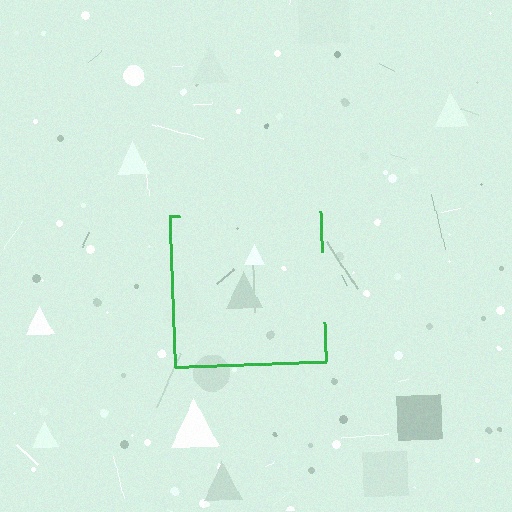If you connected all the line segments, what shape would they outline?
They would outline a square.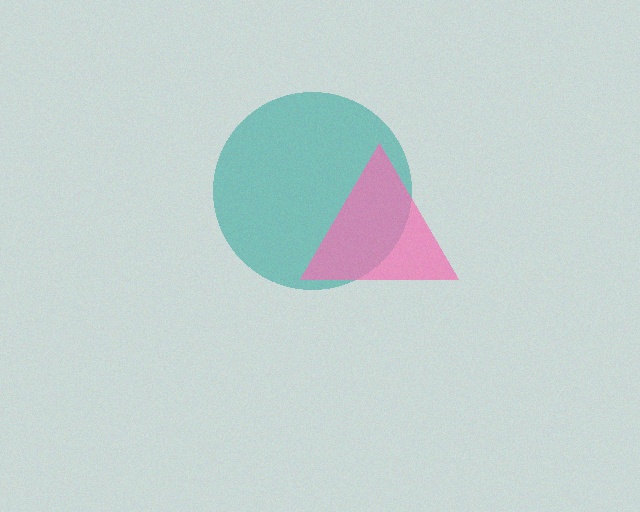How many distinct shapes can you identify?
There are 2 distinct shapes: a teal circle, a pink triangle.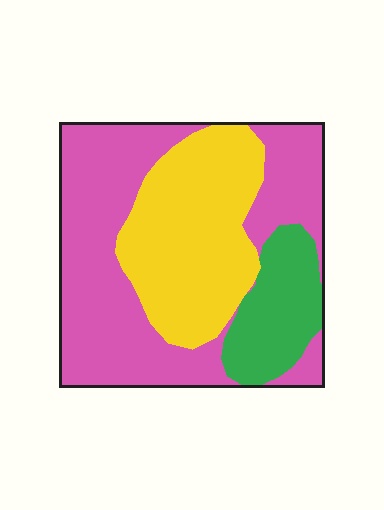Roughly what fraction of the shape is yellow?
Yellow covers roughly 35% of the shape.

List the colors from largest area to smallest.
From largest to smallest: pink, yellow, green.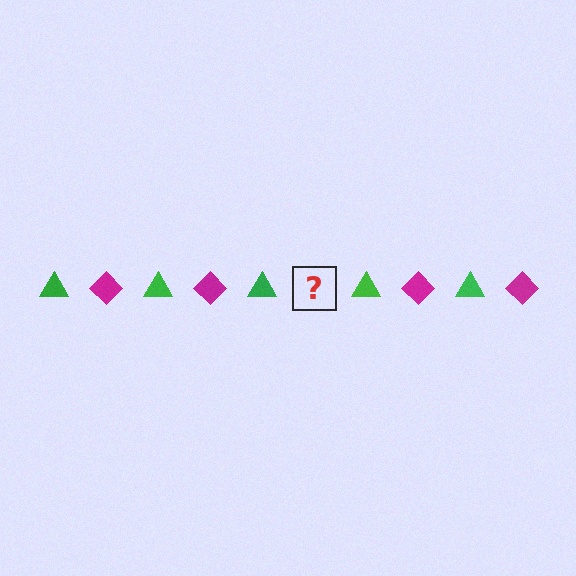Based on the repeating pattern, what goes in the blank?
The blank should be a magenta diamond.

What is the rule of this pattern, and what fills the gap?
The rule is that the pattern alternates between green triangle and magenta diamond. The gap should be filled with a magenta diamond.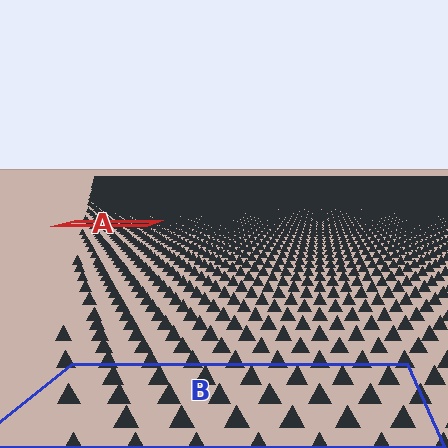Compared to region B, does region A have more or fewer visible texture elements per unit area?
Region A has more texture elements per unit area — they are packed more densely because it is farther away.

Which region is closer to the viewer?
Region B is closer. The texture elements there are larger and more spread out.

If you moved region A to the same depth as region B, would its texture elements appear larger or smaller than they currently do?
They would appear larger. At a closer depth, the same texture elements are projected at a bigger on-screen size.